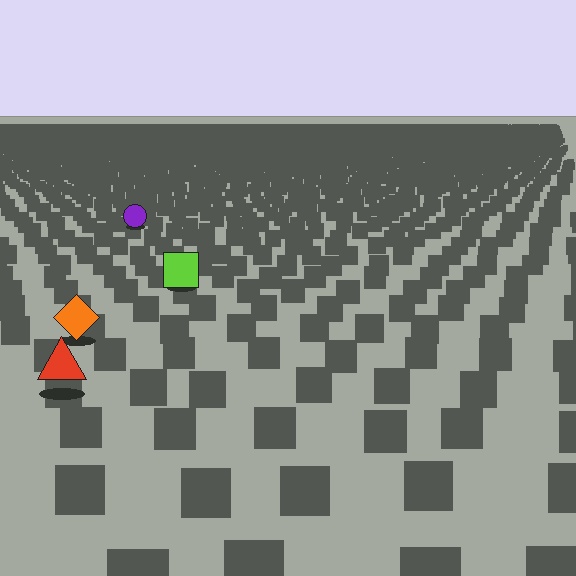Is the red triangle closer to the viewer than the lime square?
Yes. The red triangle is closer — you can tell from the texture gradient: the ground texture is coarser near it.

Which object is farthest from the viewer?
The purple circle is farthest from the viewer. It appears smaller and the ground texture around it is denser.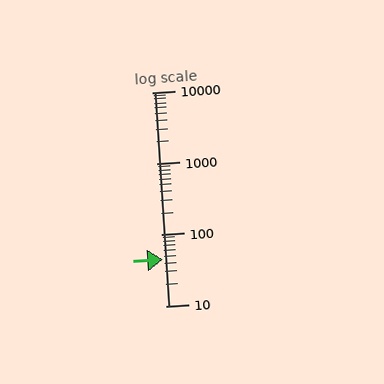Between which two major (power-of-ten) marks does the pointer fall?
The pointer is between 10 and 100.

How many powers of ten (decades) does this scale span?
The scale spans 3 decades, from 10 to 10000.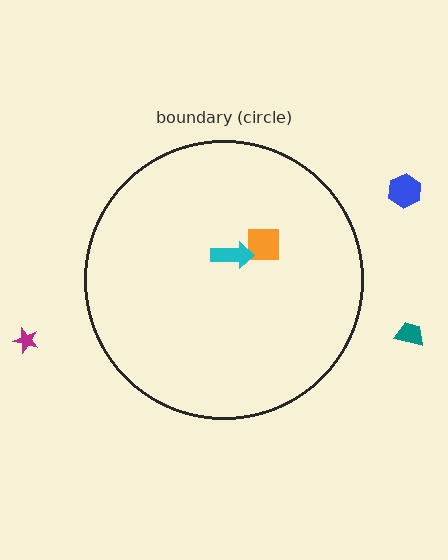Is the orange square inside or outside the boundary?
Inside.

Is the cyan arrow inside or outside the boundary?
Inside.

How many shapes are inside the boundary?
2 inside, 3 outside.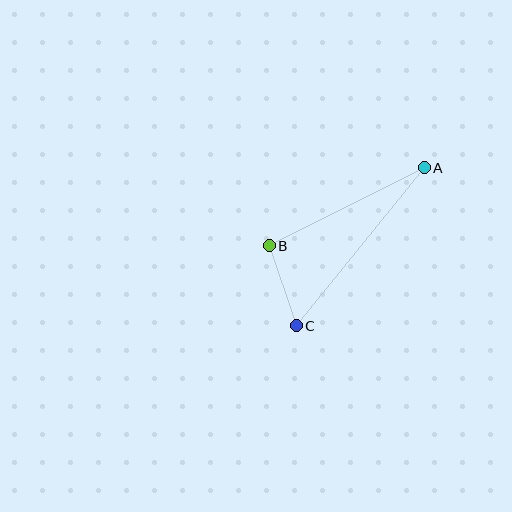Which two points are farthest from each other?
Points A and C are farthest from each other.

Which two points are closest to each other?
Points B and C are closest to each other.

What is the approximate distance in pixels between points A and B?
The distance between A and B is approximately 174 pixels.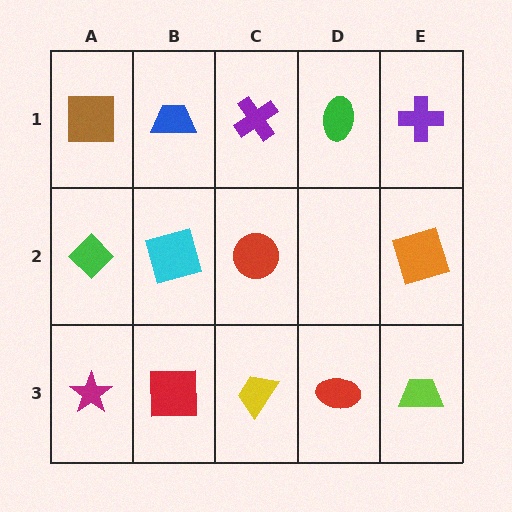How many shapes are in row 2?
4 shapes.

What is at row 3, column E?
A lime trapezoid.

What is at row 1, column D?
A green ellipse.